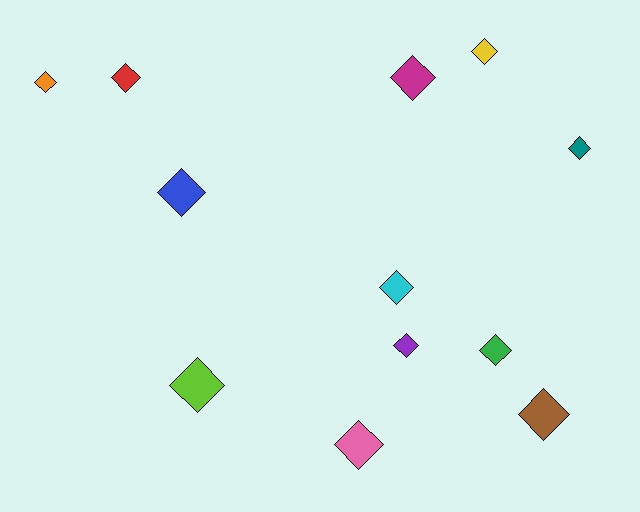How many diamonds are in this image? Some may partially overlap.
There are 12 diamonds.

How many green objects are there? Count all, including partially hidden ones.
There is 1 green object.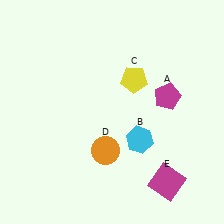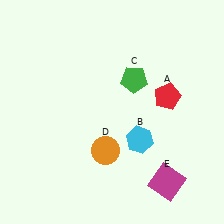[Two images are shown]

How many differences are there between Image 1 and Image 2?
There are 2 differences between the two images.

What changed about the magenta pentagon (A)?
In Image 1, A is magenta. In Image 2, it changed to red.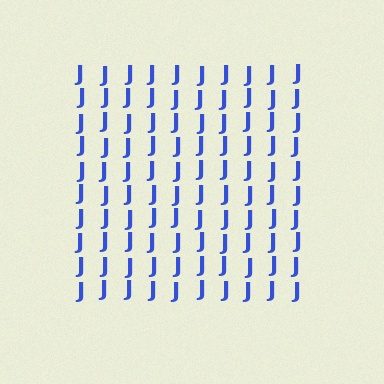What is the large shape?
The large shape is a square.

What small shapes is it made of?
It is made of small letter J's.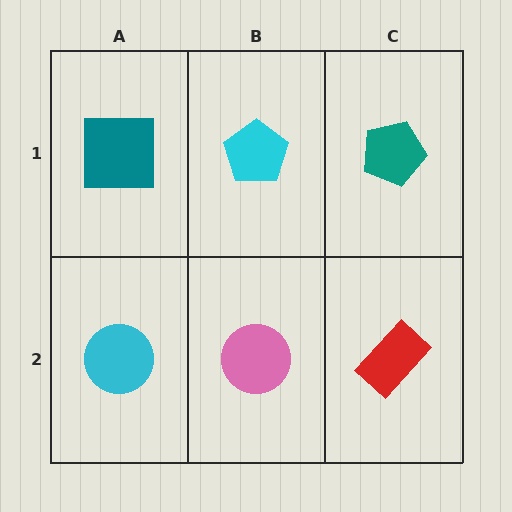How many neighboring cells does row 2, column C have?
2.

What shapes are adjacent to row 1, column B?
A pink circle (row 2, column B), a teal square (row 1, column A), a teal pentagon (row 1, column C).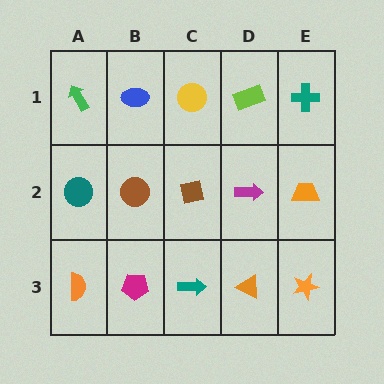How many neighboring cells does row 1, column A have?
2.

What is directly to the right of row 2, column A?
A brown circle.